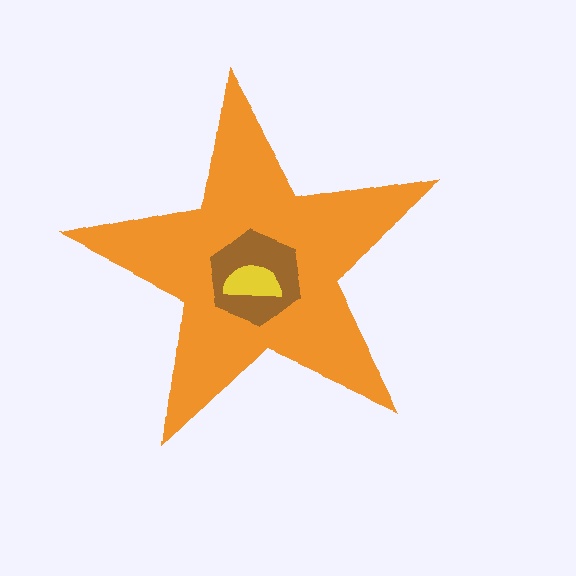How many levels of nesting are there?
3.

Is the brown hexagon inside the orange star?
Yes.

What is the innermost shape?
The yellow semicircle.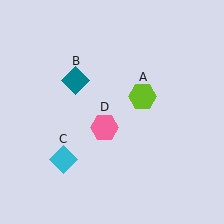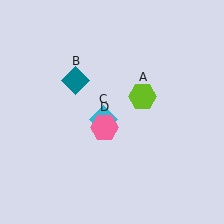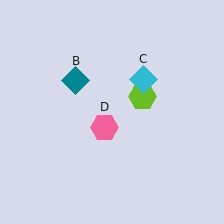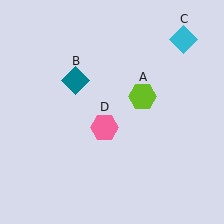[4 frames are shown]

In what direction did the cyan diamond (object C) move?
The cyan diamond (object C) moved up and to the right.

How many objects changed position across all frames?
1 object changed position: cyan diamond (object C).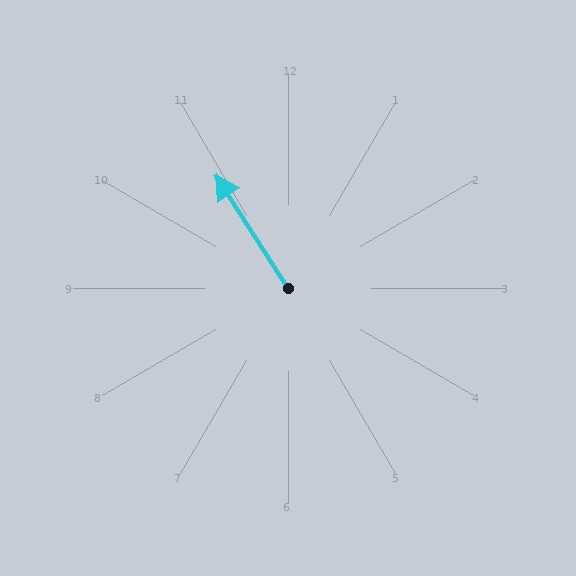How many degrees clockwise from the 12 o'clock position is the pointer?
Approximately 327 degrees.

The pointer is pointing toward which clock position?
Roughly 11 o'clock.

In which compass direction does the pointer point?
Northwest.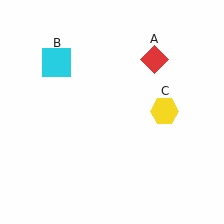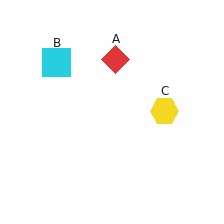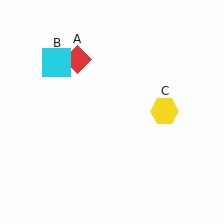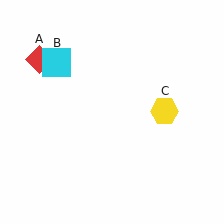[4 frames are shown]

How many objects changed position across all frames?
1 object changed position: red diamond (object A).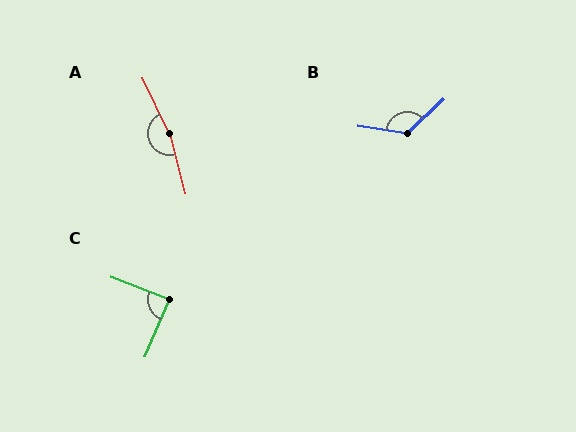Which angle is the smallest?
C, at approximately 88 degrees.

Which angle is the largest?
A, at approximately 169 degrees.